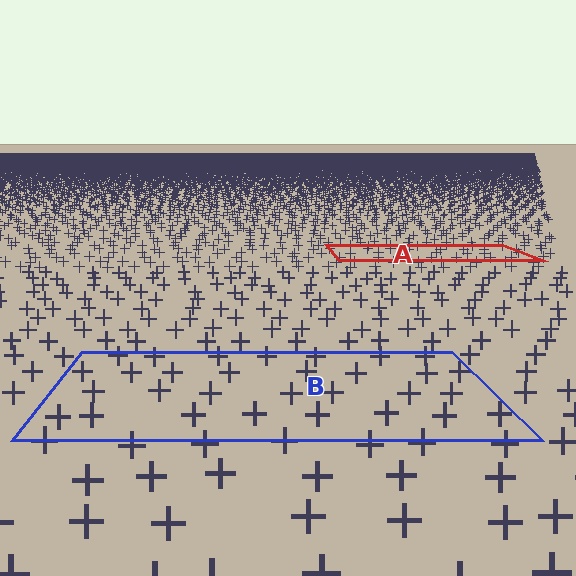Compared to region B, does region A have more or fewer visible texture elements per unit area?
Region A has more texture elements per unit area — they are packed more densely because it is farther away.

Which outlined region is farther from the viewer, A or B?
Region A is farther from the viewer — the texture elements inside it appear smaller and more densely packed.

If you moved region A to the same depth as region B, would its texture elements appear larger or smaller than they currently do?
They would appear larger. At a closer depth, the same texture elements are projected at a bigger on-screen size.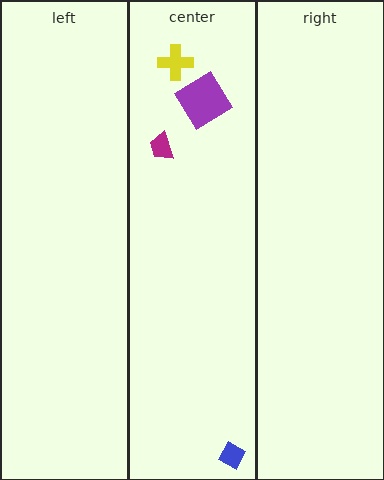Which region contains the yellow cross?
The center region.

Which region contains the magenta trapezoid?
The center region.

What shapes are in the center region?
The magenta trapezoid, the purple diamond, the yellow cross, the blue diamond.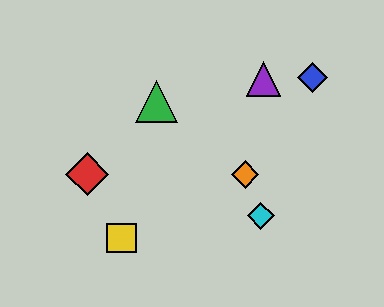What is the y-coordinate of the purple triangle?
The purple triangle is at y≈79.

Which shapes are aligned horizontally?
The red diamond, the orange diamond are aligned horizontally.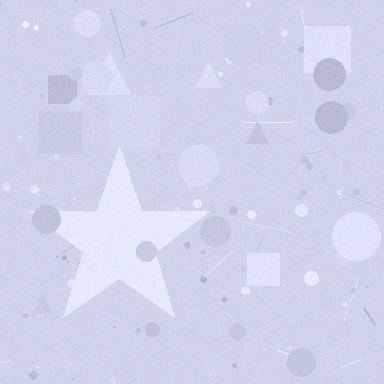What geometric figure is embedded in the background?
A star is embedded in the background.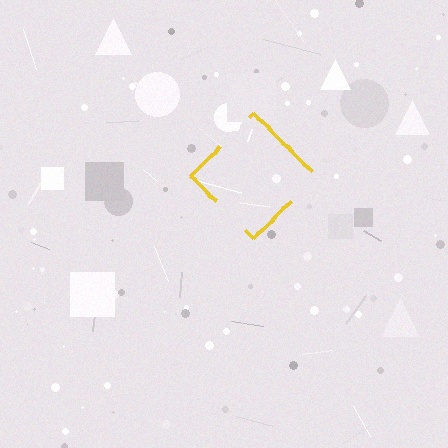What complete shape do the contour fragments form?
The contour fragments form a diamond.